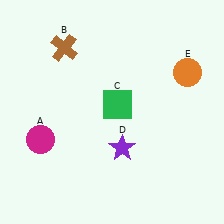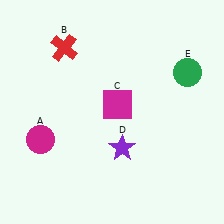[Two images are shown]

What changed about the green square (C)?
In Image 1, C is green. In Image 2, it changed to magenta.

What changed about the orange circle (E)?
In Image 1, E is orange. In Image 2, it changed to green.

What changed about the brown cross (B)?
In Image 1, B is brown. In Image 2, it changed to red.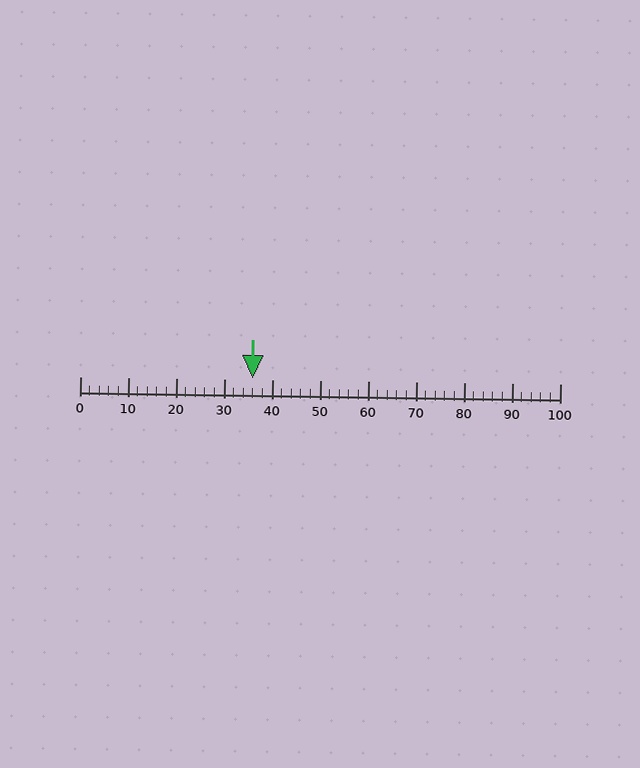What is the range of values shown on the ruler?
The ruler shows values from 0 to 100.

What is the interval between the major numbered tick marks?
The major tick marks are spaced 10 units apart.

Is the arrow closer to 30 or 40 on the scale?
The arrow is closer to 40.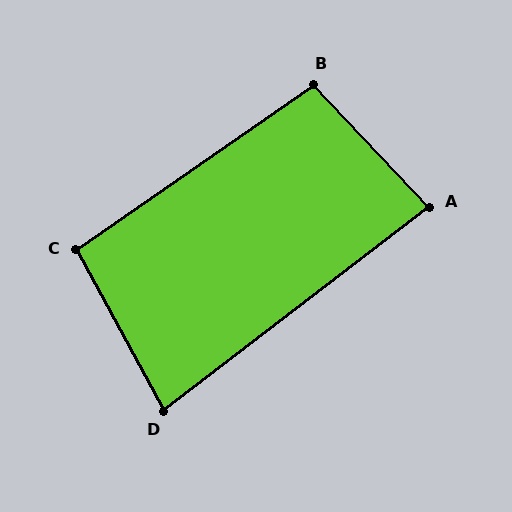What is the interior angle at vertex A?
Approximately 84 degrees (acute).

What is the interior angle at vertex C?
Approximately 96 degrees (obtuse).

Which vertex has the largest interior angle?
B, at approximately 99 degrees.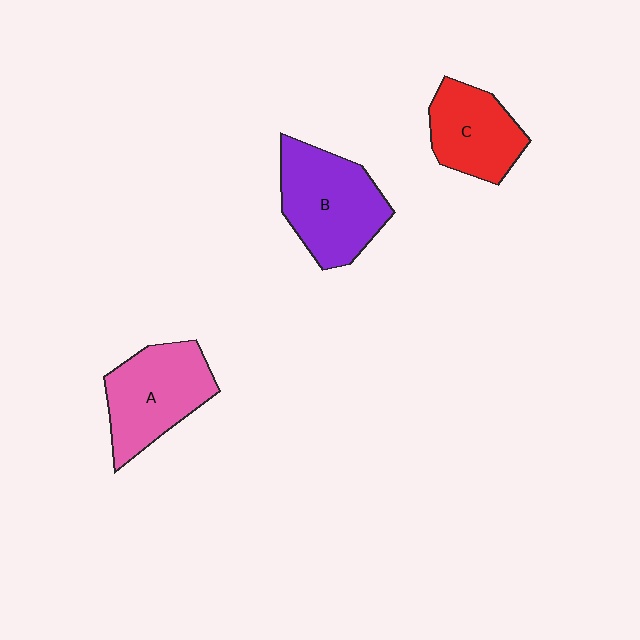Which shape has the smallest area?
Shape C (red).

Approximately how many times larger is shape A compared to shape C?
Approximately 1.2 times.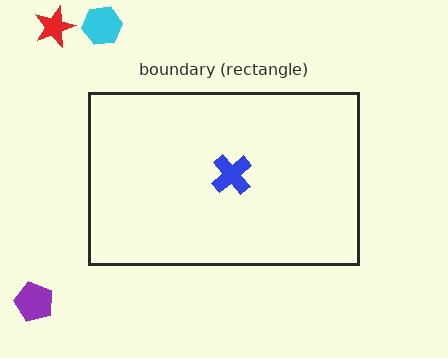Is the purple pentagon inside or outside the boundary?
Outside.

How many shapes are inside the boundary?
1 inside, 3 outside.